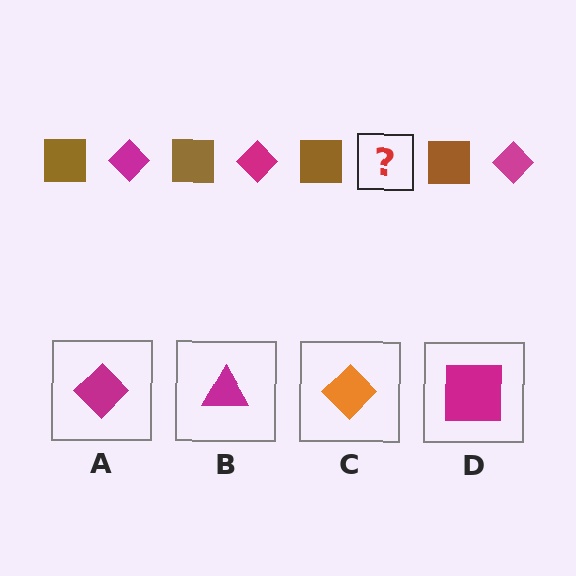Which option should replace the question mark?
Option A.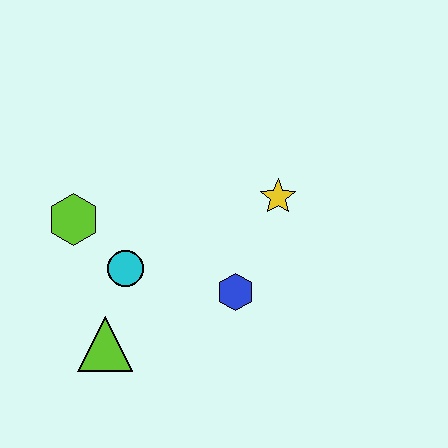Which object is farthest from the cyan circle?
The yellow star is farthest from the cyan circle.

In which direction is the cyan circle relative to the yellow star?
The cyan circle is to the left of the yellow star.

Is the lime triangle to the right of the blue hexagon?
No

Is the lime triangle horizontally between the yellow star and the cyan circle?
No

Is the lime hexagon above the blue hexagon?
Yes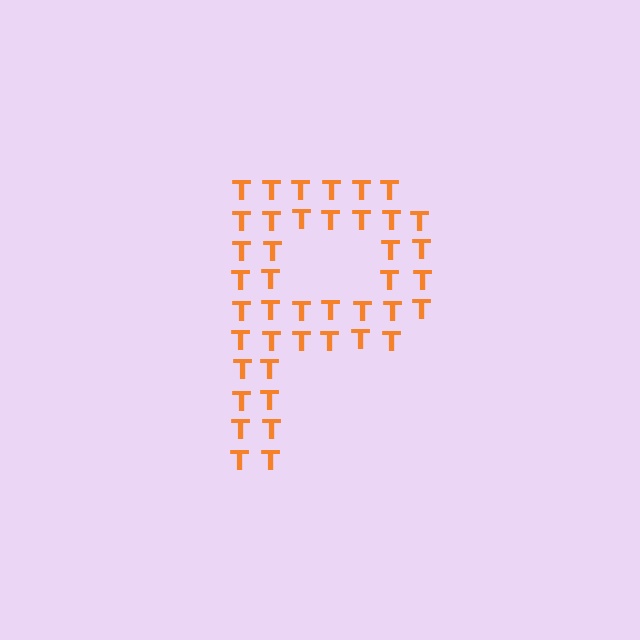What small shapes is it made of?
It is made of small letter T's.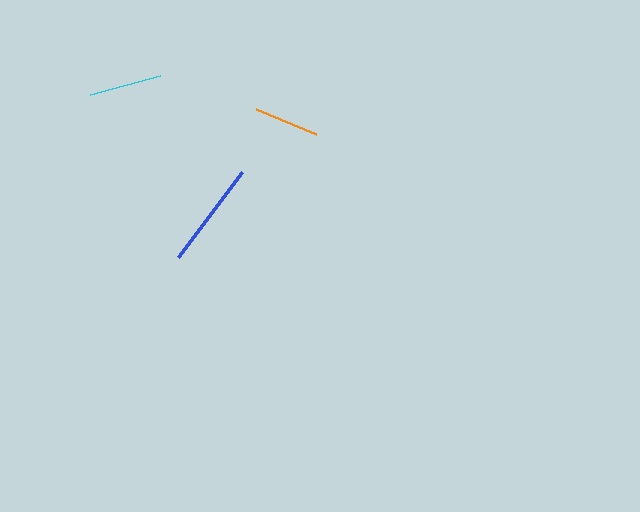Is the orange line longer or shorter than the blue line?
The blue line is longer than the orange line.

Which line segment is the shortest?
The orange line is the shortest at approximately 65 pixels.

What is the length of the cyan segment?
The cyan segment is approximately 72 pixels long.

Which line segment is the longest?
The blue line is the longest at approximately 106 pixels.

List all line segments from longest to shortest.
From longest to shortest: blue, cyan, orange.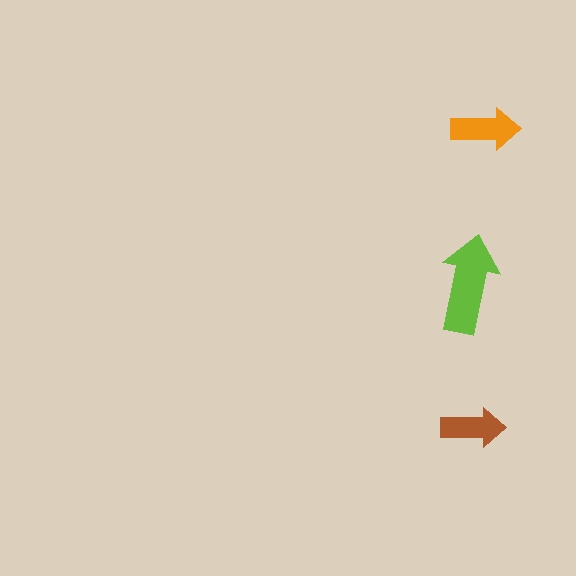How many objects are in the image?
There are 3 objects in the image.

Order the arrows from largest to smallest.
the lime one, the orange one, the brown one.